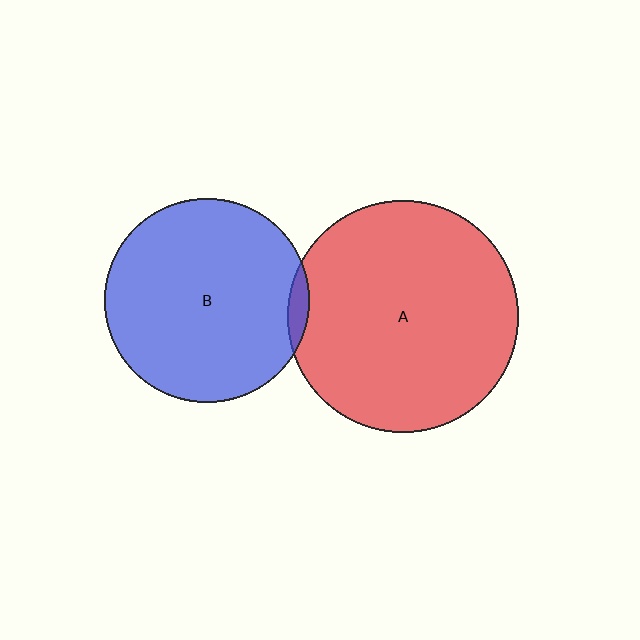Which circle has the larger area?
Circle A (red).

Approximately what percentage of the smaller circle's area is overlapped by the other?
Approximately 5%.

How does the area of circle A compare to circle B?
Approximately 1.3 times.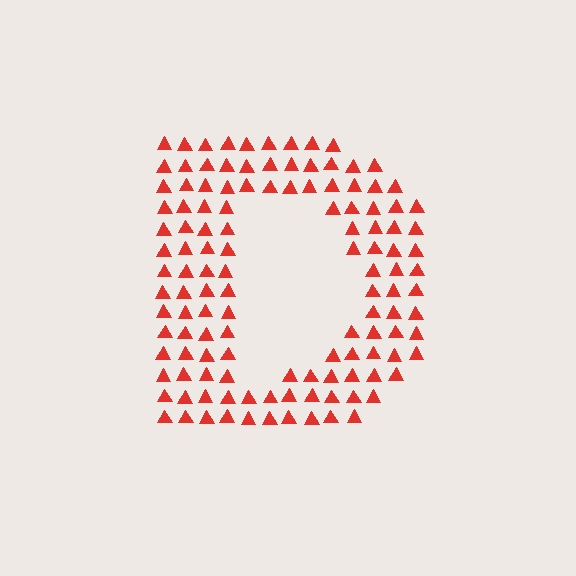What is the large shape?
The large shape is the letter D.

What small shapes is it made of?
It is made of small triangles.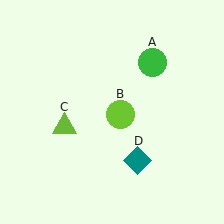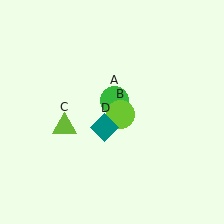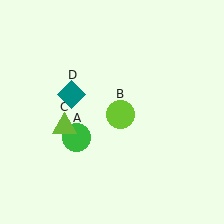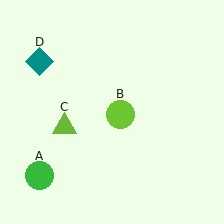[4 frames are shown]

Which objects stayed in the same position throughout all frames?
Lime circle (object B) and lime triangle (object C) remained stationary.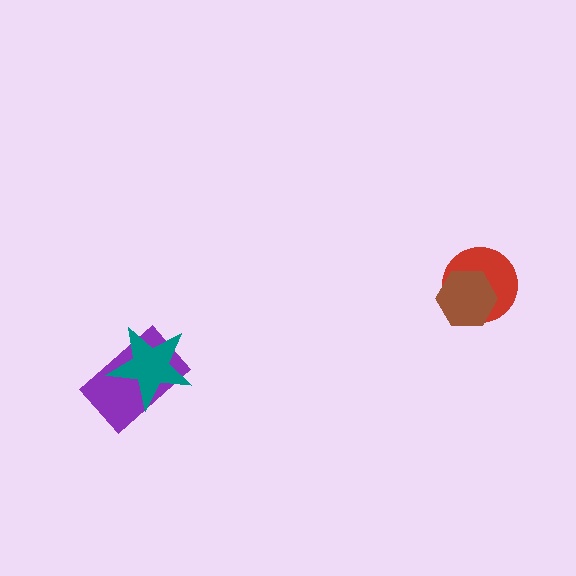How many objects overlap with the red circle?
1 object overlaps with the red circle.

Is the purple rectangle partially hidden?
Yes, it is partially covered by another shape.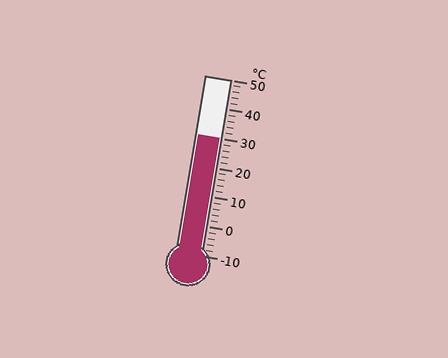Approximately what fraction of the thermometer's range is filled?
The thermometer is filled to approximately 65% of its range.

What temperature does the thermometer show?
The thermometer shows approximately 30°C.